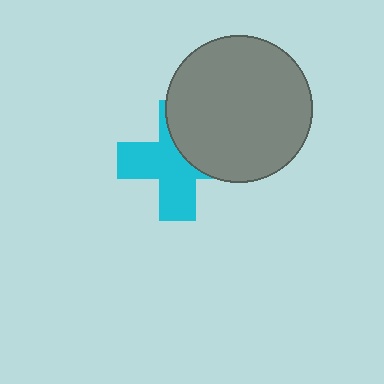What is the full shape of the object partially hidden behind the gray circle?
The partially hidden object is a cyan cross.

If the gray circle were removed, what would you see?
You would see the complete cyan cross.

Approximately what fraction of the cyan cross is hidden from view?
Roughly 40% of the cyan cross is hidden behind the gray circle.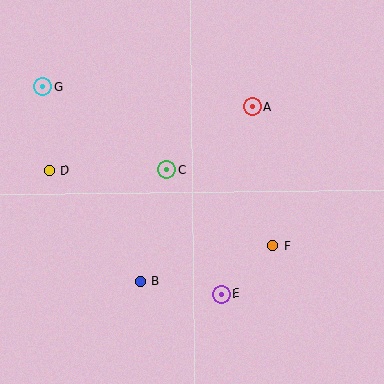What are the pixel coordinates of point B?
Point B is at (140, 281).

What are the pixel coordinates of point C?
Point C is at (167, 170).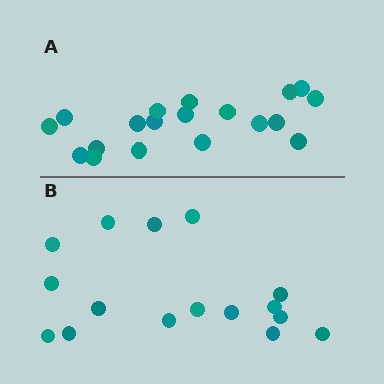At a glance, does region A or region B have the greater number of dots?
Region A (the top region) has more dots.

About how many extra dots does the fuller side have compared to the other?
Region A has just a few more — roughly 2 or 3 more dots than region B.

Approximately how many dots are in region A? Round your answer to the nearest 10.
About 20 dots. (The exact count is 19, which rounds to 20.)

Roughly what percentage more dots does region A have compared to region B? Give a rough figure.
About 20% more.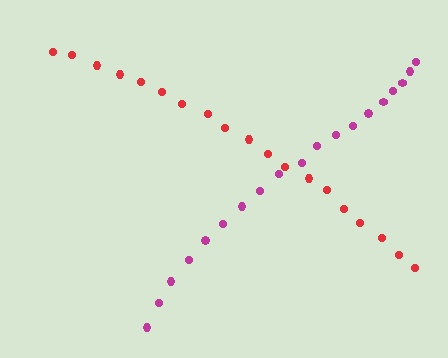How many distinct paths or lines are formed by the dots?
There are 2 distinct paths.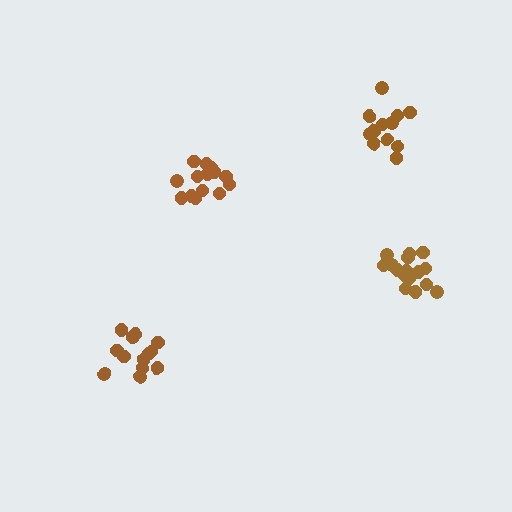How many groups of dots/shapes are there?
There are 4 groups.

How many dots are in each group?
Group 1: 14 dots, Group 2: 15 dots, Group 3: 12 dots, Group 4: 16 dots (57 total).